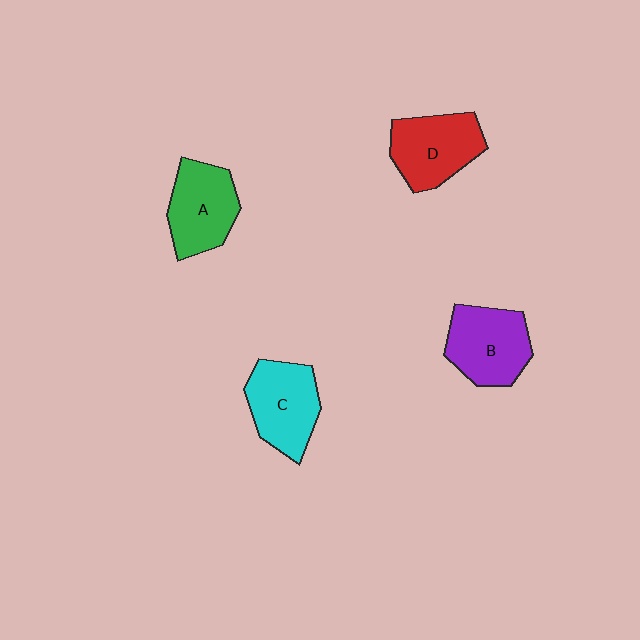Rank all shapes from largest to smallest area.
From largest to smallest: B (purple), D (red), C (cyan), A (green).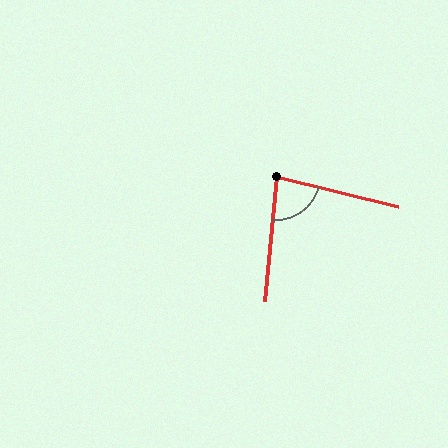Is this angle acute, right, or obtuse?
It is acute.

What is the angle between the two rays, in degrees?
Approximately 82 degrees.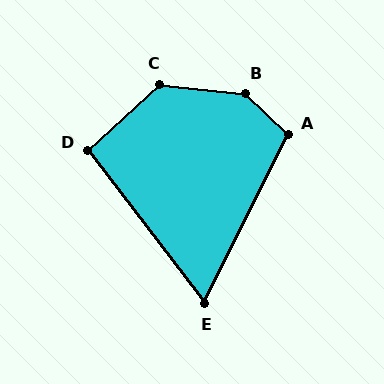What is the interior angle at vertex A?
Approximately 107 degrees (obtuse).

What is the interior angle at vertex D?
Approximately 95 degrees (obtuse).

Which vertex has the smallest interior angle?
E, at approximately 64 degrees.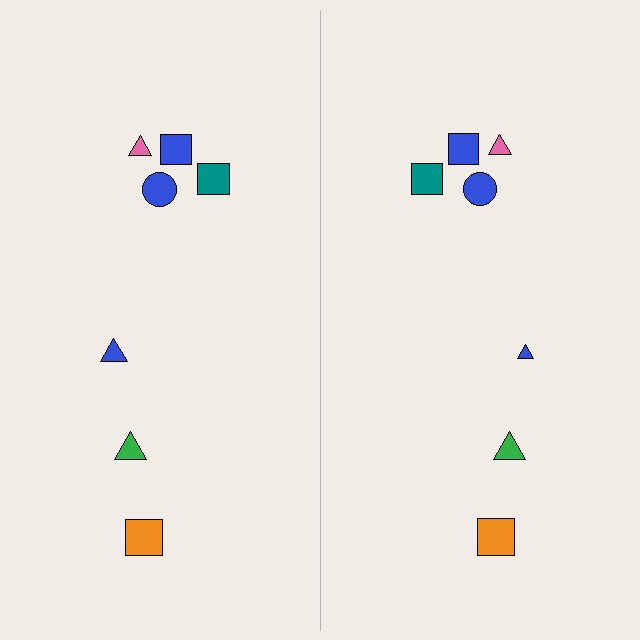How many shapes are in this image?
There are 14 shapes in this image.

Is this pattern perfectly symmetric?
No, the pattern is not perfectly symmetric. The blue triangle on the right side has a different size than its mirror counterpart.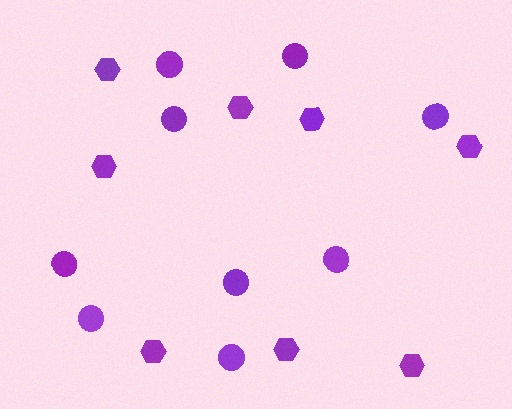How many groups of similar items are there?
There are 2 groups: one group of circles (9) and one group of hexagons (8).